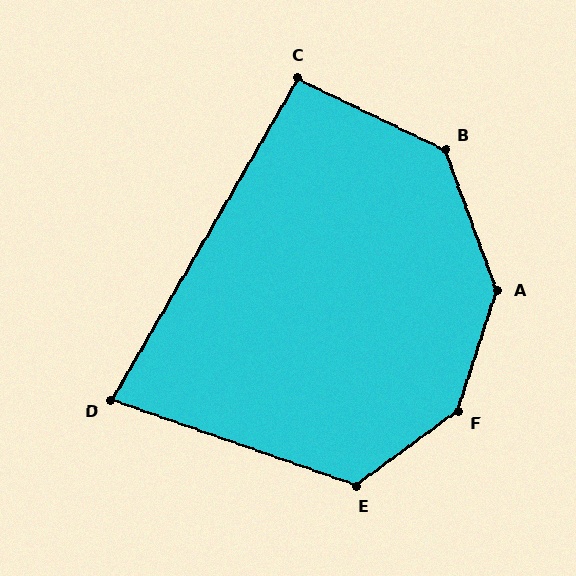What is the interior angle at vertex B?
Approximately 136 degrees (obtuse).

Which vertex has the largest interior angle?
F, at approximately 145 degrees.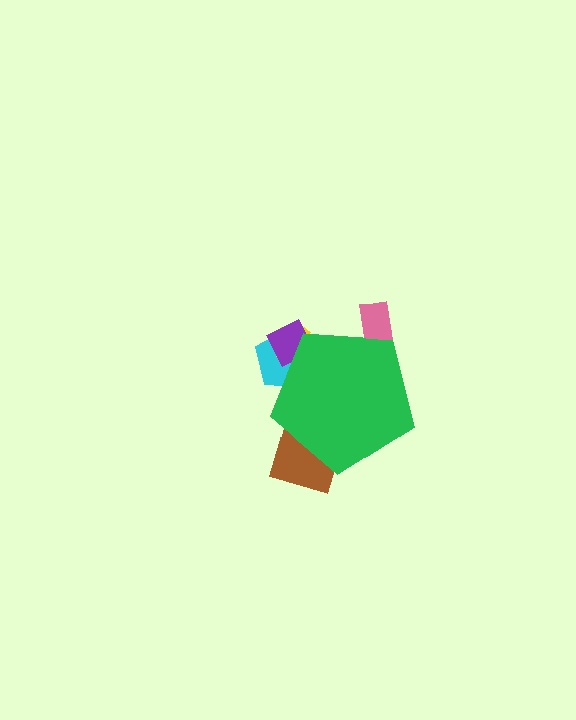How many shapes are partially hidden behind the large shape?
5 shapes are partially hidden.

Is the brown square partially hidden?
Yes, the brown square is partially hidden behind the green pentagon.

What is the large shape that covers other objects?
A green pentagon.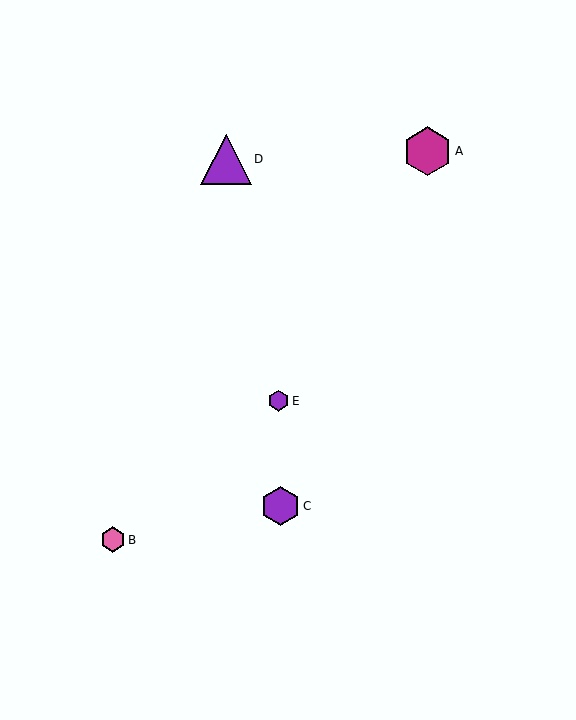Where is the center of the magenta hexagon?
The center of the magenta hexagon is at (428, 151).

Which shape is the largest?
The purple triangle (labeled D) is the largest.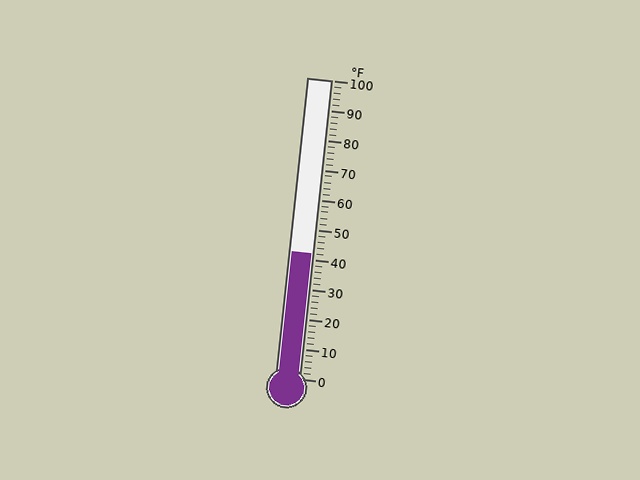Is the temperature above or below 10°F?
The temperature is above 10°F.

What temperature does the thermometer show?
The thermometer shows approximately 42°F.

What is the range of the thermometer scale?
The thermometer scale ranges from 0°F to 100°F.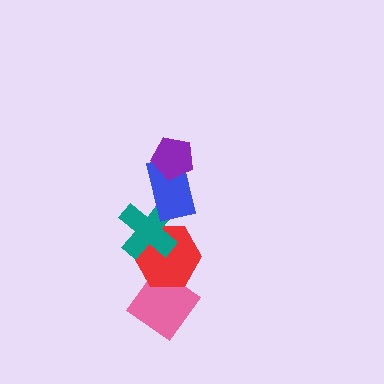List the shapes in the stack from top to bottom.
From top to bottom: the purple pentagon, the blue rectangle, the teal cross, the red hexagon, the pink diamond.